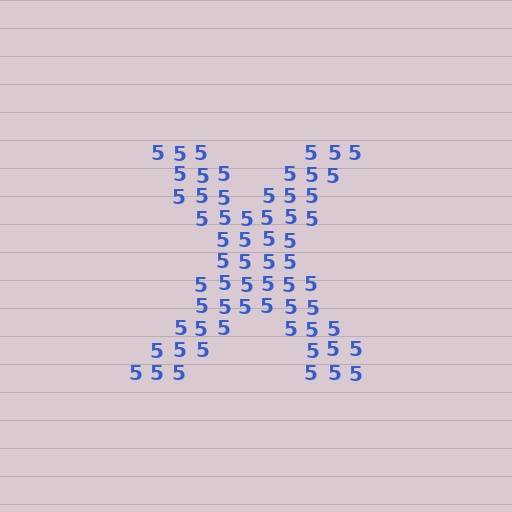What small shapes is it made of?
It is made of small digit 5's.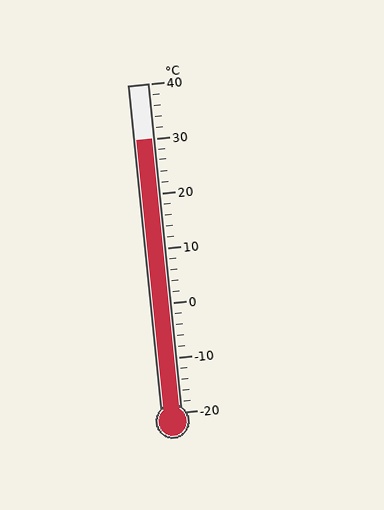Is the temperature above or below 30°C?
The temperature is at 30°C.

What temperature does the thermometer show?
The thermometer shows approximately 30°C.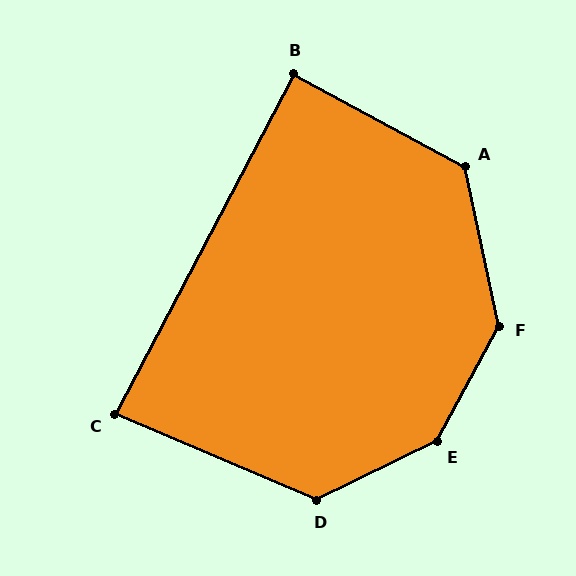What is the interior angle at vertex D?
Approximately 131 degrees (obtuse).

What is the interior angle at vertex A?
Approximately 131 degrees (obtuse).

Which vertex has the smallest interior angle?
C, at approximately 85 degrees.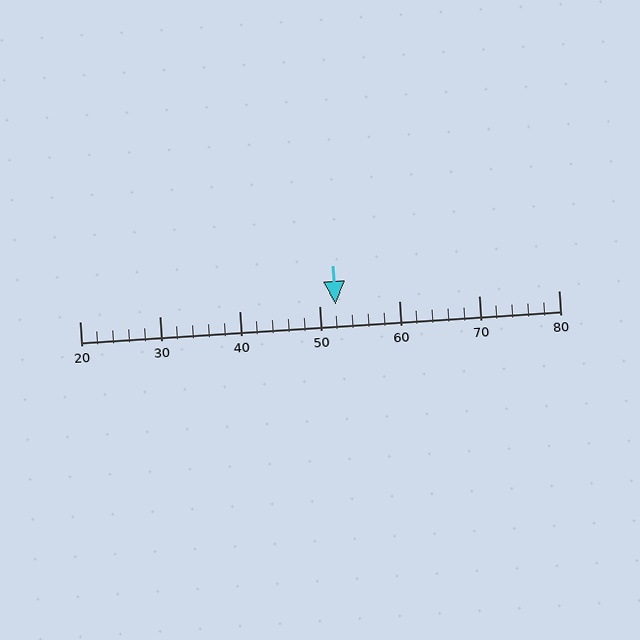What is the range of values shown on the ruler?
The ruler shows values from 20 to 80.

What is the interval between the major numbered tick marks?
The major tick marks are spaced 10 units apart.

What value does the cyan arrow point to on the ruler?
The cyan arrow points to approximately 52.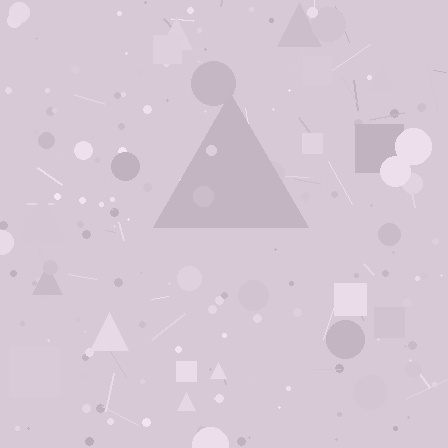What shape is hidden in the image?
A triangle is hidden in the image.